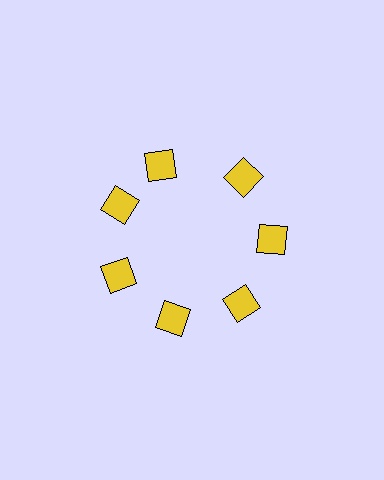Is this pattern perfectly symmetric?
No. The 7 yellow squares are arranged in a ring, but one element near the 12 o'clock position is rotated out of alignment along the ring, breaking the 7-fold rotational symmetry.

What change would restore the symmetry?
The symmetry would be restored by rotating it back into even spacing with its neighbors so that all 7 squares sit at equal angles and equal distance from the center.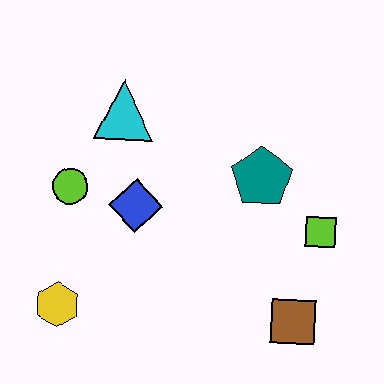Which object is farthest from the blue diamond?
The brown square is farthest from the blue diamond.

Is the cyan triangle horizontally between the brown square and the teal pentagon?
No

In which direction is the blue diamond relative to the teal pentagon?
The blue diamond is to the left of the teal pentagon.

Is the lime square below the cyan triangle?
Yes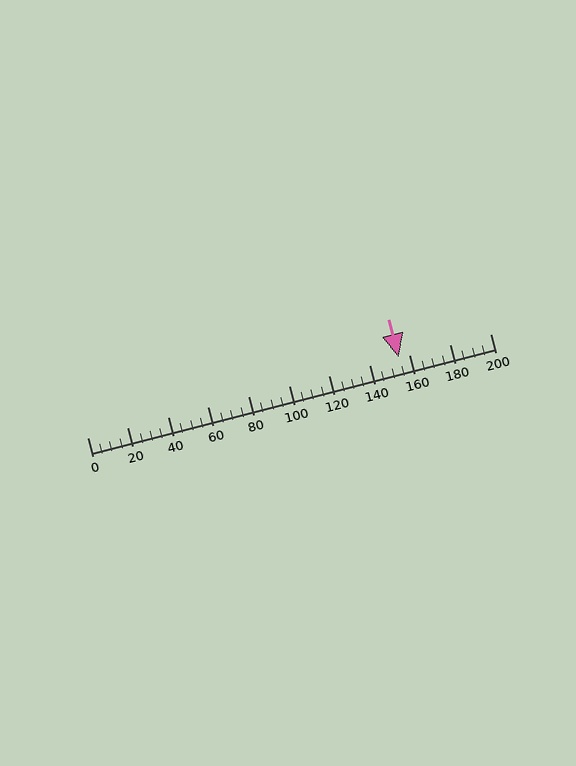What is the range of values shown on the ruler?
The ruler shows values from 0 to 200.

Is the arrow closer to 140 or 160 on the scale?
The arrow is closer to 160.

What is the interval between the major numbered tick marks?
The major tick marks are spaced 20 units apart.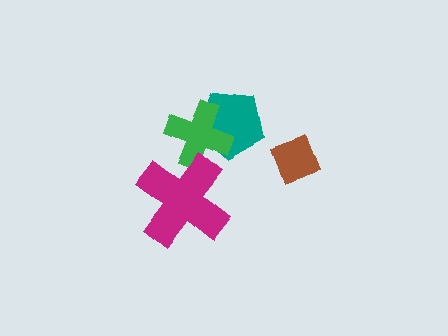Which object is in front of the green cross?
The magenta cross is in front of the green cross.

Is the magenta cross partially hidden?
No, no other shape covers it.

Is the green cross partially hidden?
Yes, it is partially covered by another shape.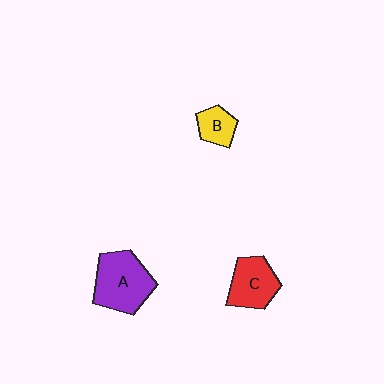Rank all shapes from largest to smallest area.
From largest to smallest: A (purple), C (red), B (yellow).